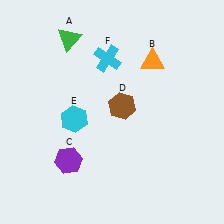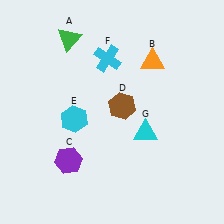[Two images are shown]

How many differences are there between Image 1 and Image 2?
There is 1 difference between the two images.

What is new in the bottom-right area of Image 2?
A cyan triangle (G) was added in the bottom-right area of Image 2.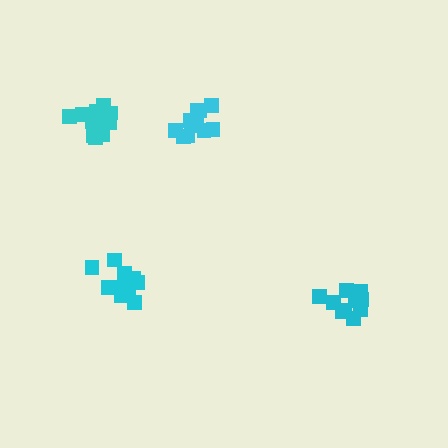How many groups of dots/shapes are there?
There are 4 groups.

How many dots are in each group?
Group 1: 10 dots, Group 2: 14 dots, Group 3: 11 dots, Group 4: 10 dots (45 total).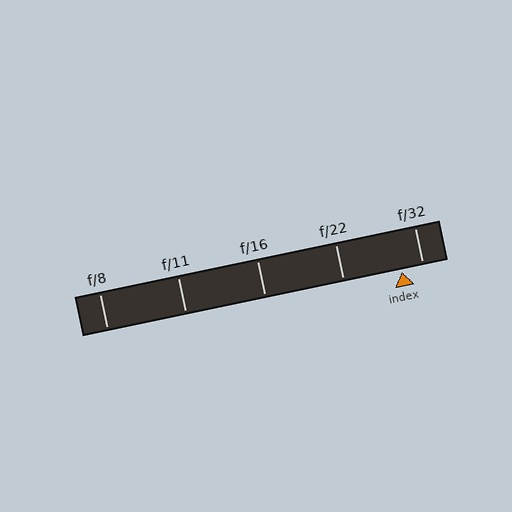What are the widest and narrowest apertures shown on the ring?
The widest aperture shown is f/8 and the narrowest is f/32.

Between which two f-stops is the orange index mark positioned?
The index mark is between f/22 and f/32.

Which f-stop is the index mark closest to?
The index mark is closest to f/32.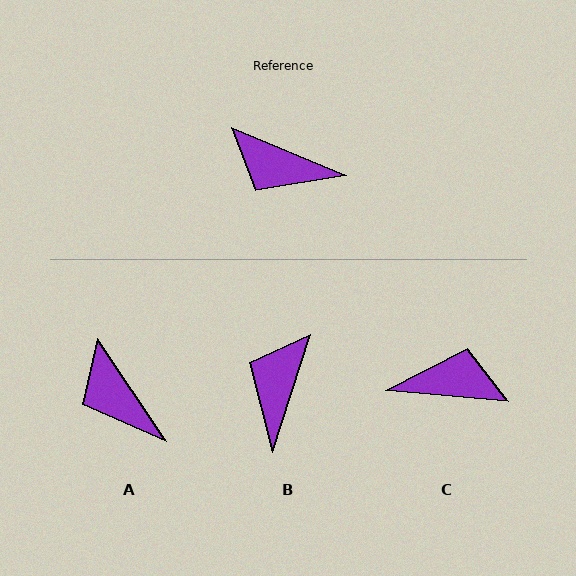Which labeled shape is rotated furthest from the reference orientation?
C, about 163 degrees away.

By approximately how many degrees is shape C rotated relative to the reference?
Approximately 163 degrees clockwise.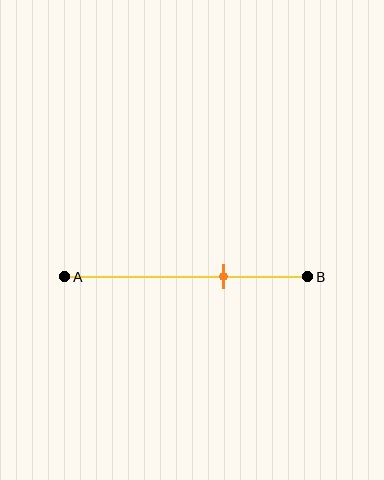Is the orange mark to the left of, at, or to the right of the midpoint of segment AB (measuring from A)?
The orange mark is to the right of the midpoint of segment AB.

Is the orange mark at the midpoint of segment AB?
No, the mark is at about 65% from A, not at the 50% midpoint.